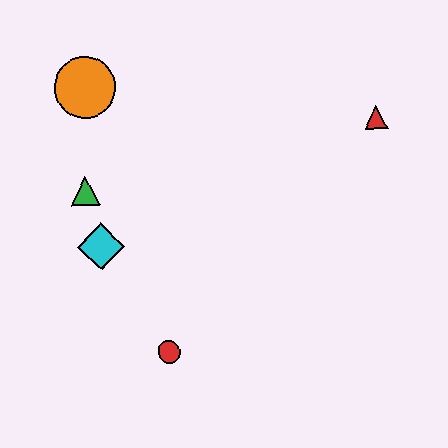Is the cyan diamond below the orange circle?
Yes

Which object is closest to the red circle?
The cyan diamond is closest to the red circle.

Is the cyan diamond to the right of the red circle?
No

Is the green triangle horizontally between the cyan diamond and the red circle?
No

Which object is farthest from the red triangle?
The red circle is farthest from the red triangle.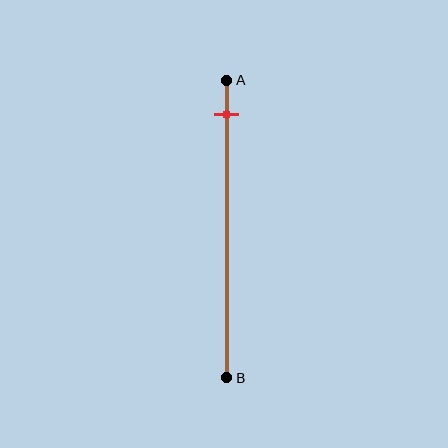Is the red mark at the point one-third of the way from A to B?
No, the mark is at about 10% from A, not at the 33% one-third point.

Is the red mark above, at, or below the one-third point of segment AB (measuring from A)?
The red mark is above the one-third point of segment AB.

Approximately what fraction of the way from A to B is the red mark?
The red mark is approximately 10% of the way from A to B.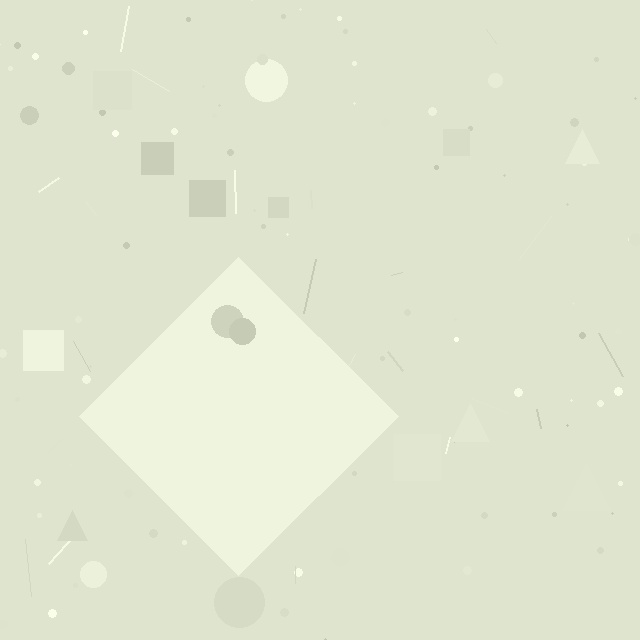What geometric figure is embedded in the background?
A diamond is embedded in the background.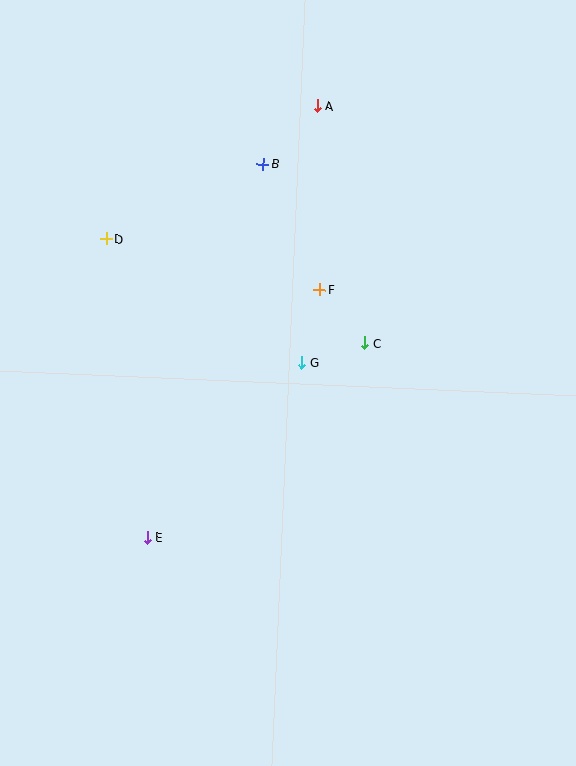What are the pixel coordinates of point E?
Point E is at (148, 537).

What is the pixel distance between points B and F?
The distance between B and F is 138 pixels.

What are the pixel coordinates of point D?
Point D is at (106, 239).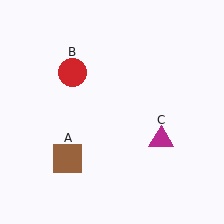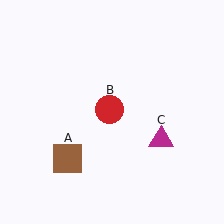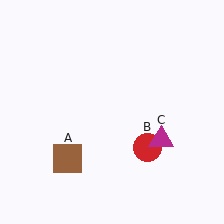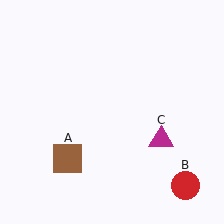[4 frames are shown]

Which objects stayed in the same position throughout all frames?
Brown square (object A) and magenta triangle (object C) remained stationary.